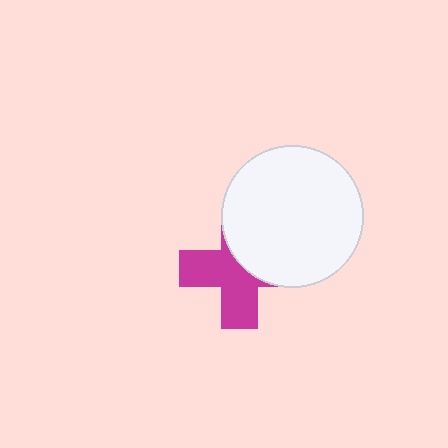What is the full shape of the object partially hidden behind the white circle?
The partially hidden object is a magenta cross.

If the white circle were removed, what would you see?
You would see the complete magenta cross.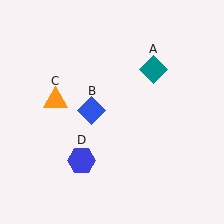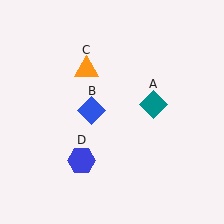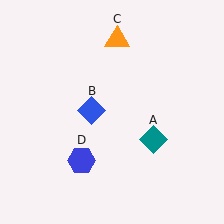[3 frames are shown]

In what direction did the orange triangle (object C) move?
The orange triangle (object C) moved up and to the right.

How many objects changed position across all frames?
2 objects changed position: teal diamond (object A), orange triangle (object C).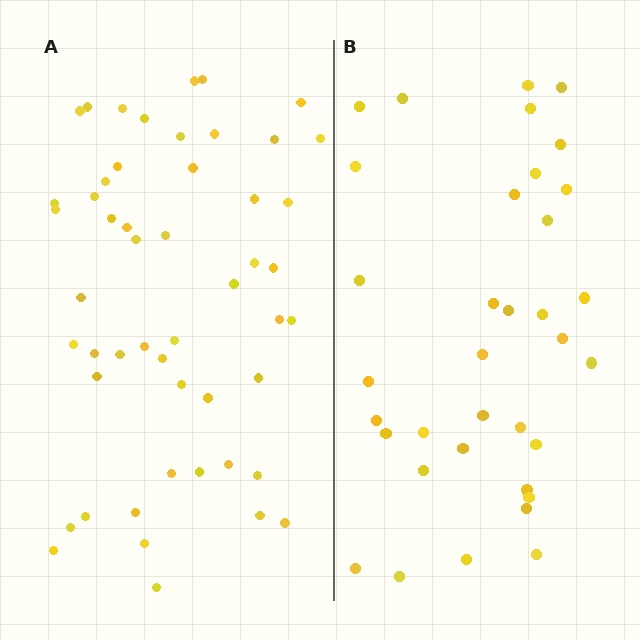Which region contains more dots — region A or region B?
Region A (the left region) has more dots.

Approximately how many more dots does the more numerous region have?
Region A has approximately 15 more dots than region B.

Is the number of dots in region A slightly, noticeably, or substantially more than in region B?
Region A has substantially more. The ratio is roughly 1.5 to 1.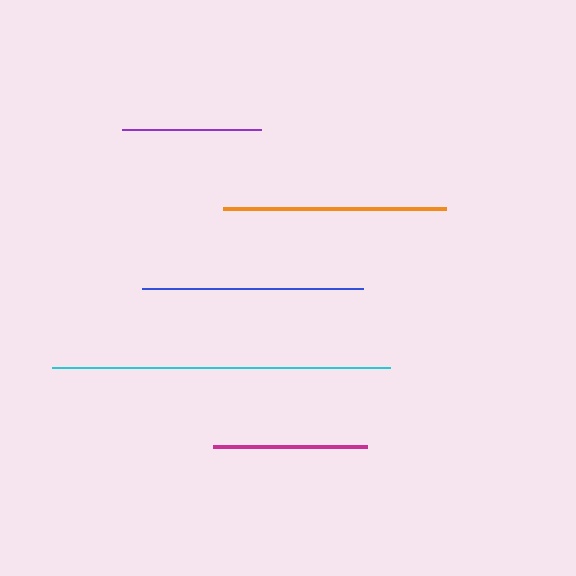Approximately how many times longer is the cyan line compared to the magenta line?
The cyan line is approximately 2.2 times the length of the magenta line.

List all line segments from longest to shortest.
From longest to shortest: cyan, orange, blue, magenta, purple.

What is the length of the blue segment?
The blue segment is approximately 221 pixels long.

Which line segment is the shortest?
The purple line is the shortest at approximately 139 pixels.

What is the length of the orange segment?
The orange segment is approximately 223 pixels long.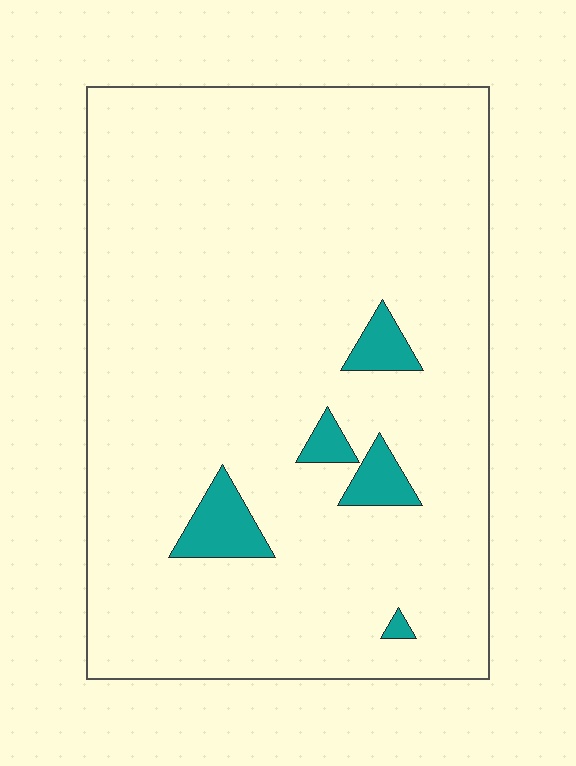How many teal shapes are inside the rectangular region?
5.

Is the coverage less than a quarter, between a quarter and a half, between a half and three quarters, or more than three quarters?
Less than a quarter.